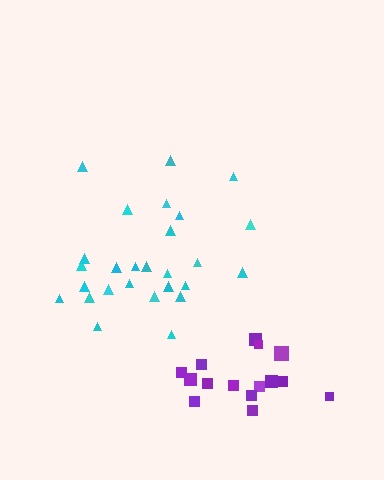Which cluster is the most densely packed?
Purple.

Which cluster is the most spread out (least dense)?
Cyan.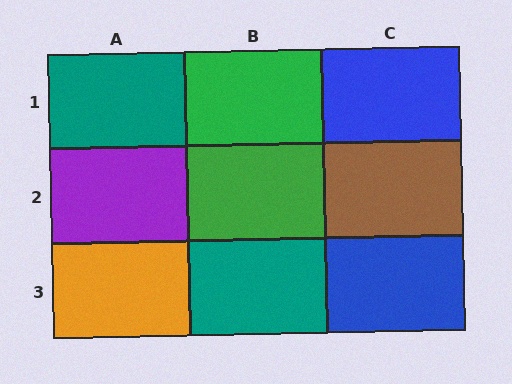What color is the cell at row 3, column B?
Teal.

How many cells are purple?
1 cell is purple.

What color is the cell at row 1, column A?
Teal.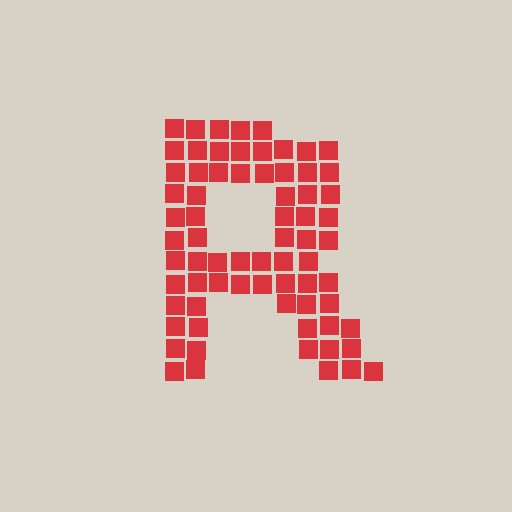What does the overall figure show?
The overall figure shows the letter R.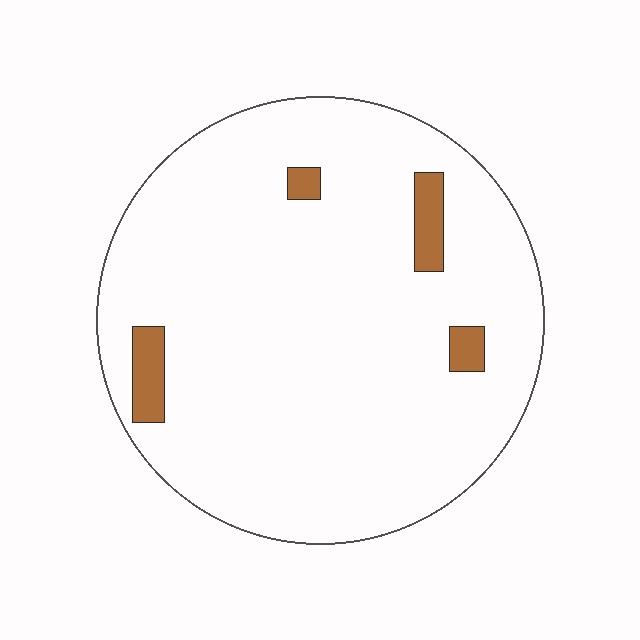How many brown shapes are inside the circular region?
4.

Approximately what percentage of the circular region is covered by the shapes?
Approximately 5%.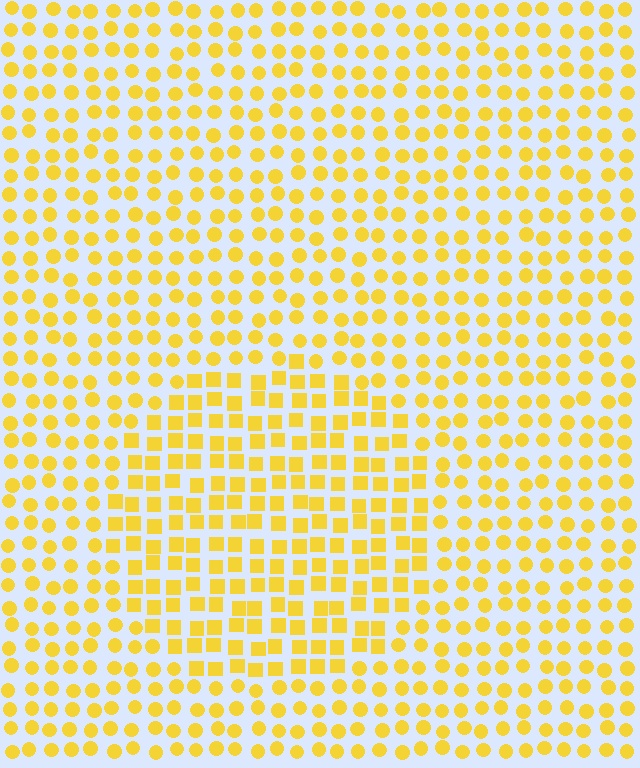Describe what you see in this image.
The image is filled with small yellow elements arranged in a uniform grid. A circle-shaped region contains squares, while the surrounding area contains circles. The boundary is defined purely by the change in element shape.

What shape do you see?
I see a circle.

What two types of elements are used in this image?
The image uses squares inside the circle region and circles outside it.